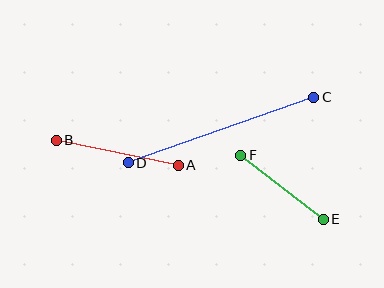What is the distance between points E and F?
The distance is approximately 104 pixels.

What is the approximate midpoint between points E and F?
The midpoint is at approximately (282, 187) pixels.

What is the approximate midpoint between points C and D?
The midpoint is at approximately (221, 130) pixels.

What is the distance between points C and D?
The distance is approximately 197 pixels.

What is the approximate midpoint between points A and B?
The midpoint is at approximately (117, 153) pixels.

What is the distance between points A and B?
The distance is approximately 125 pixels.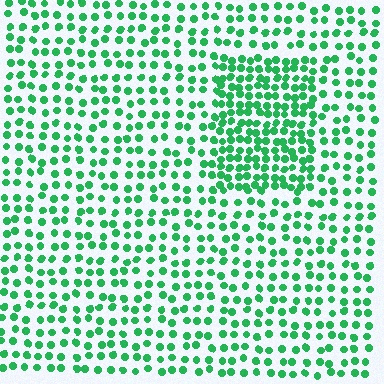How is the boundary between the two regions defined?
The boundary is defined by a change in element density (approximately 1.8x ratio). All elements are the same color, size, and shape.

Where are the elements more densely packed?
The elements are more densely packed inside the rectangle boundary.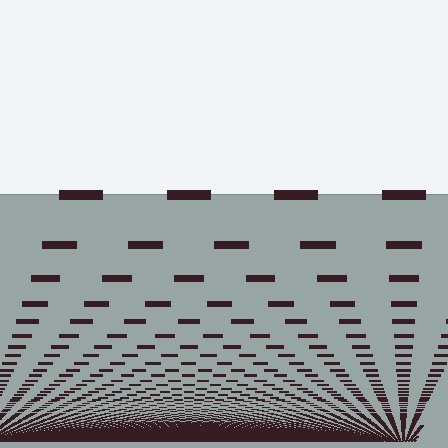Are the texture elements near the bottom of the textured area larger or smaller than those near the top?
Smaller. The gradient is inverted — elements near the bottom are smaller and denser.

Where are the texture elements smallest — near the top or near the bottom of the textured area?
Near the bottom.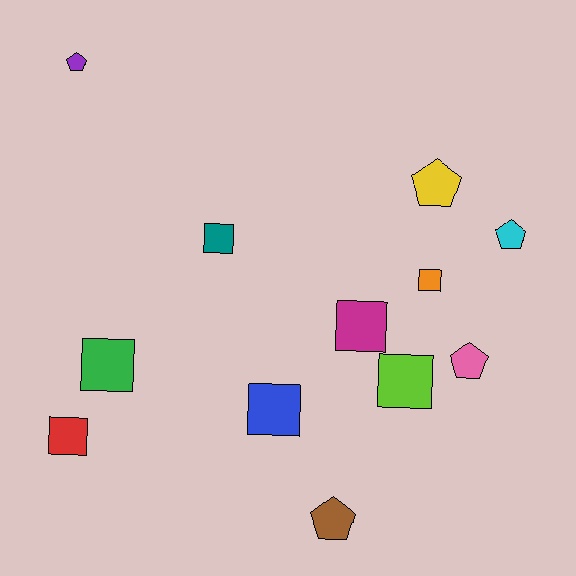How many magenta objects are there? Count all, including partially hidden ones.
There is 1 magenta object.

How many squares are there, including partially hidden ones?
There are 7 squares.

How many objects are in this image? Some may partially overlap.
There are 12 objects.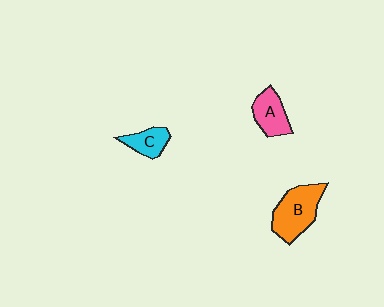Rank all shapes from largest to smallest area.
From largest to smallest: B (orange), A (pink), C (cyan).